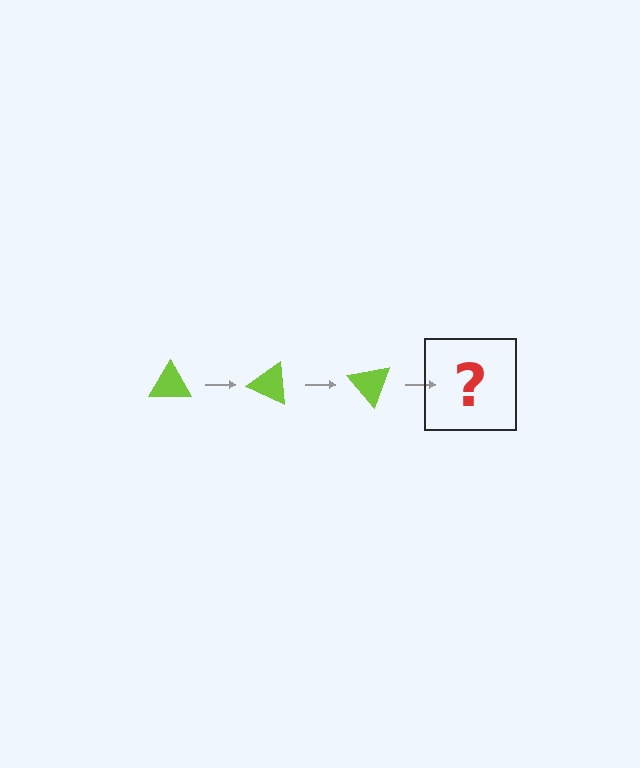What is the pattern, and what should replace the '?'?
The pattern is that the triangle rotates 25 degrees each step. The '?' should be a lime triangle rotated 75 degrees.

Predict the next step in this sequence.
The next step is a lime triangle rotated 75 degrees.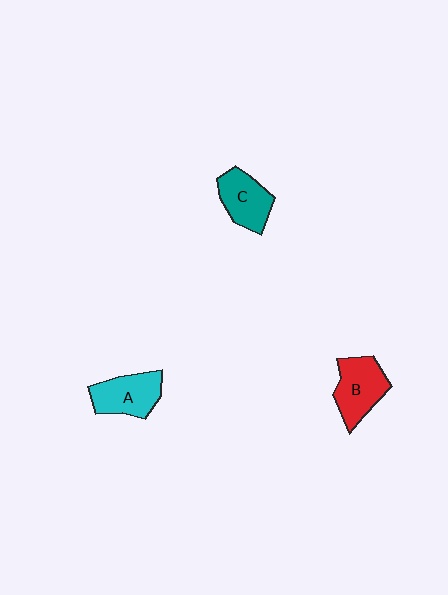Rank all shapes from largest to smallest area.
From largest to smallest: B (red), A (cyan), C (teal).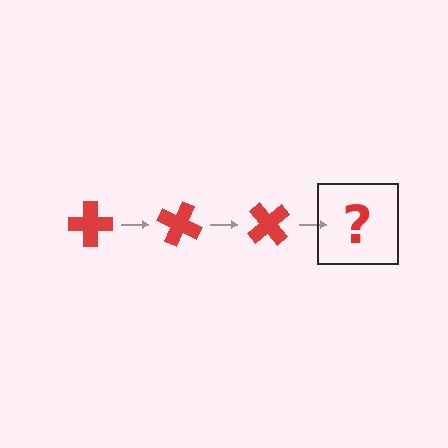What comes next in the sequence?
The next element should be a red cross rotated 75 degrees.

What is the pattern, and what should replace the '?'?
The pattern is that the cross rotates 25 degrees each step. The '?' should be a red cross rotated 75 degrees.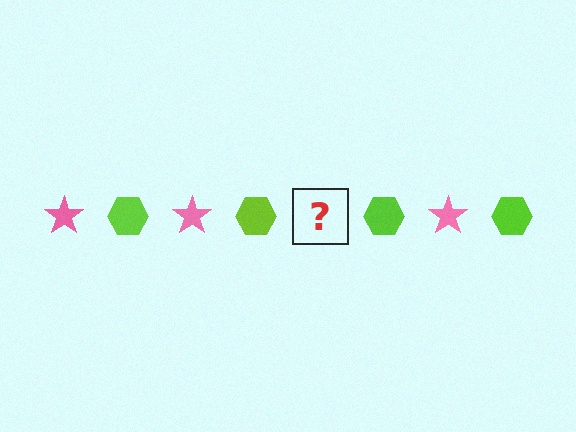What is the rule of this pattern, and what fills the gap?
The rule is that the pattern alternates between pink star and lime hexagon. The gap should be filled with a pink star.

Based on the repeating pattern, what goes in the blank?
The blank should be a pink star.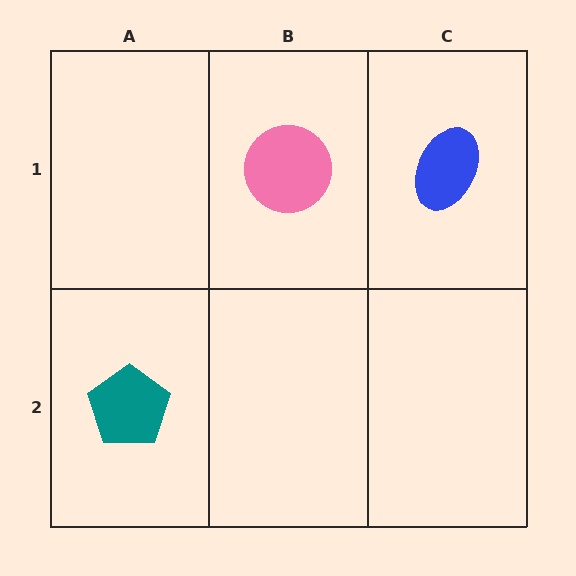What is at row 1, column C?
A blue ellipse.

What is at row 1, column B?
A pink circle.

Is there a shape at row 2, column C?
No, that cell is empty.